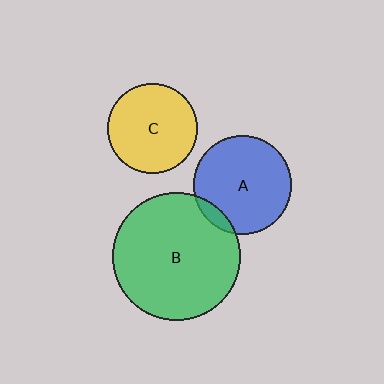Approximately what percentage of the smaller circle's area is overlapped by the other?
Approximately 10%.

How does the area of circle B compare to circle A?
Approximately 1.7 times.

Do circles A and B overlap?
Yes.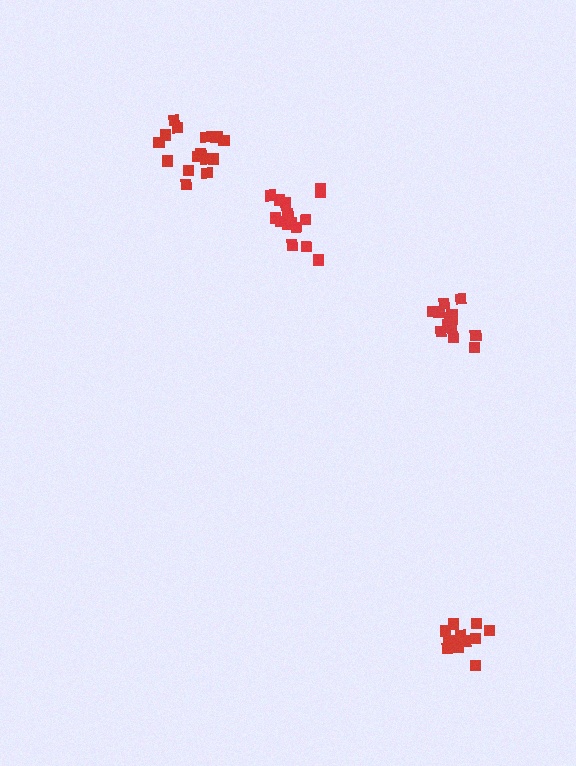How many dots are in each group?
Group 1: 13 dots, Group 2: 12 dots, Group 3: 15 dots, Group 4: 16 dots (56 total).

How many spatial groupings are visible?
There are 4 spatial groupings.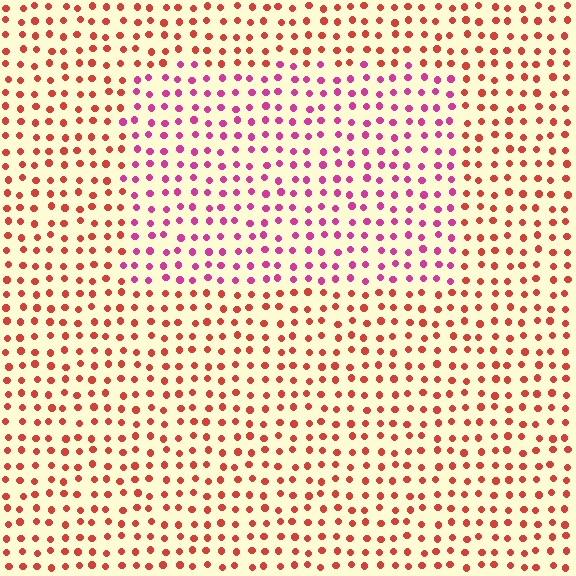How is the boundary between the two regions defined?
The boundary is defined purely by a slight shift in hue (about 43 degrees). Spacing, size, and orientation are identical on both sides.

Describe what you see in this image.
The image is filled with small red elements in a uniform arrangement. A rectangle-shaped region is visible where the elements are tinted to a slightly different hue, forming a subtle color boundary.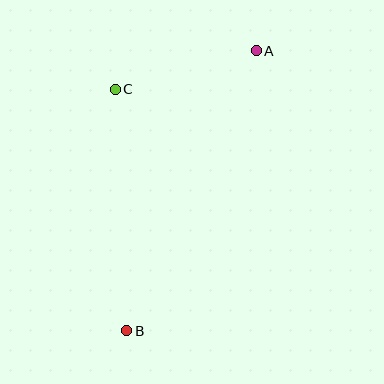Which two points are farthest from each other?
Points A and B are farthest from each other.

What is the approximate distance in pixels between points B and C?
The distance between B and C is approximately 242 pixels.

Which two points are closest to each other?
Points A and C are closest to each other.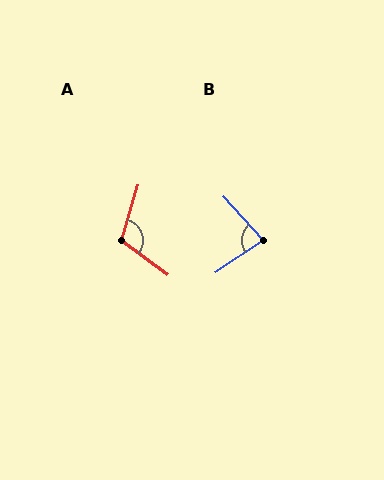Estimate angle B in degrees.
Approximately 82 degrees.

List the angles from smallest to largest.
B (82°), A (110°).